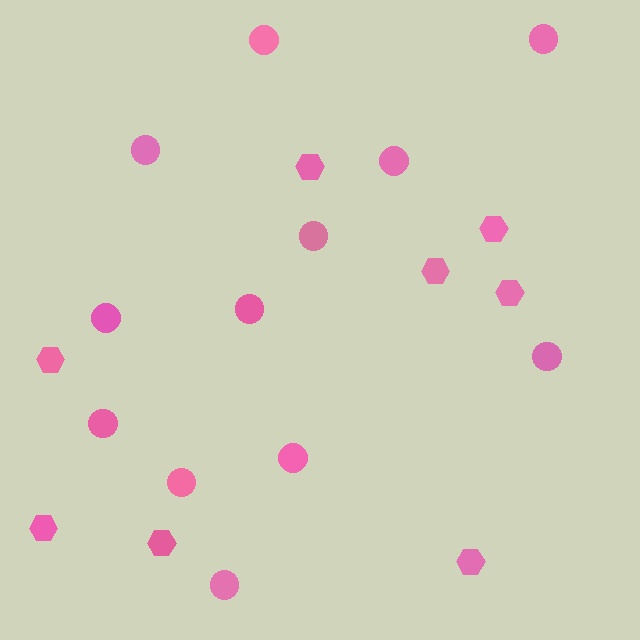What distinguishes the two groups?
There are 2 groups: one group of hexagons (8) and one group of circles (12).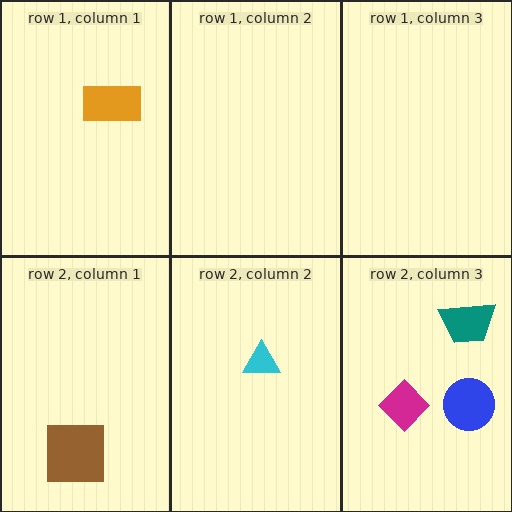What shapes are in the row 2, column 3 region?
The magenta diamond, the blue circle, the teal trapezoid.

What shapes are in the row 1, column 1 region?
The orange rectangle.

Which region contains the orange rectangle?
The row 1, column 1 region.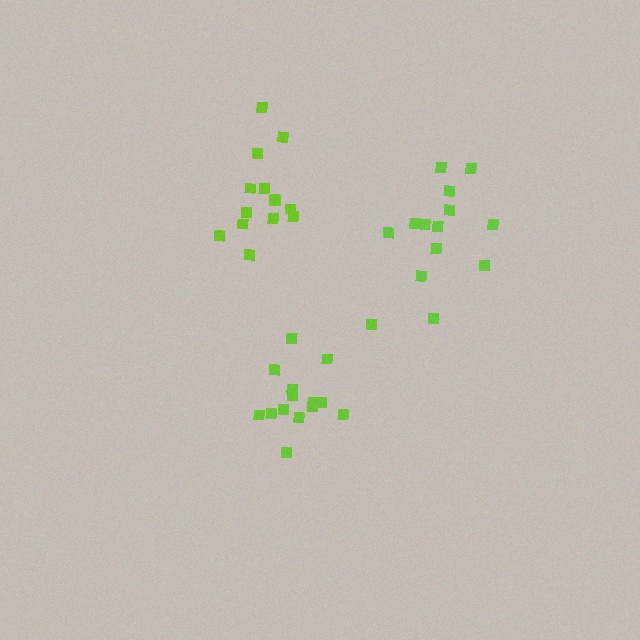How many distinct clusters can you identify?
There are 3 distinct clusters.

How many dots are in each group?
Group 1: 15 dots, Group 2: 14 dots, Group 3: 13 dots (42 total).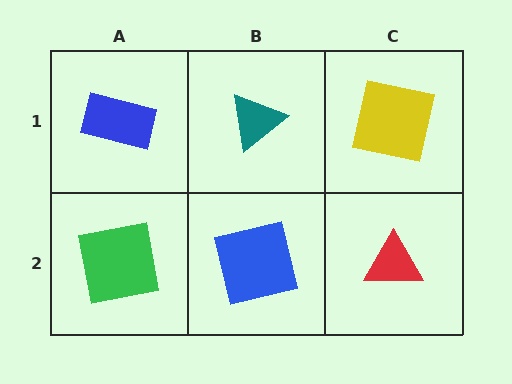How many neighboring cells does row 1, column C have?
2.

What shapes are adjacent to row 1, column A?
A green square (row 2, column A), a teal triangle (row 1, column B).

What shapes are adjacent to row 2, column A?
A blue rectangle (row 1, column A), a blue square (row 2, column B).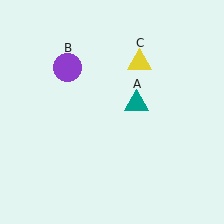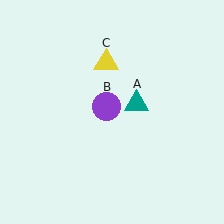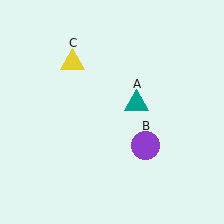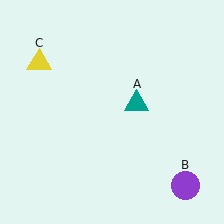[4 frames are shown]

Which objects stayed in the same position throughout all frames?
Teal triangle (object A) remained stationary.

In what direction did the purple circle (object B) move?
The purple circle (object B) moved down and to the right.